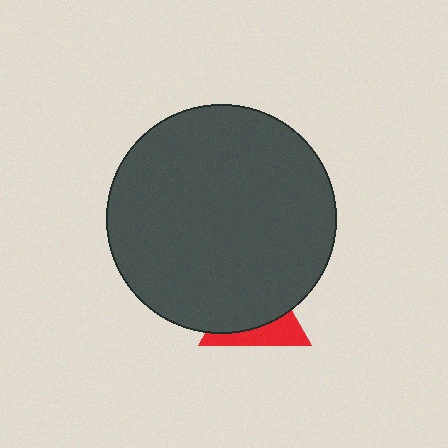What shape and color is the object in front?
The object in front is a dark gray circle.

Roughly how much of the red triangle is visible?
A small part of it is visible (roughly 34%).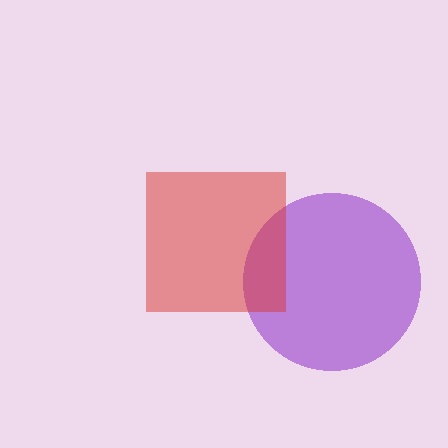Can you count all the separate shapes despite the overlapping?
Yes, there are 2 separate shapes.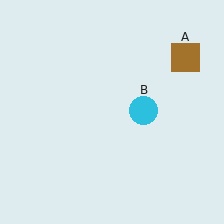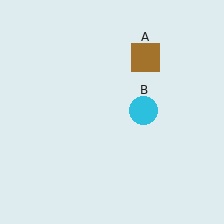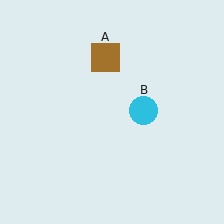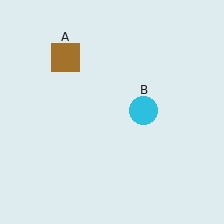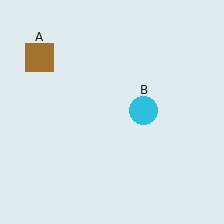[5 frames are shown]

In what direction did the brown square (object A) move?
The brown square (object A) moved left.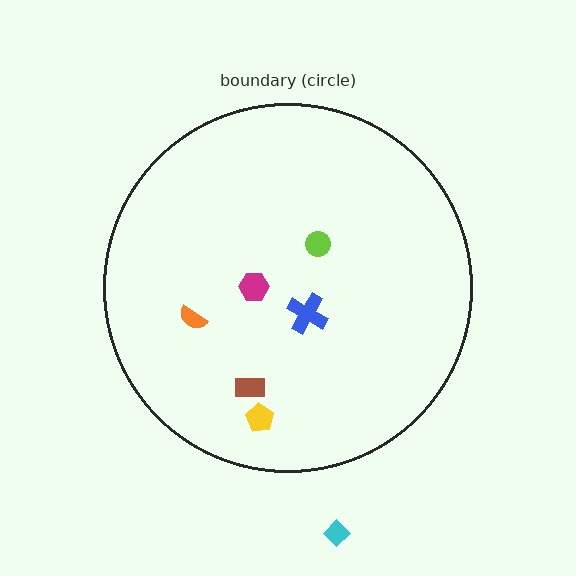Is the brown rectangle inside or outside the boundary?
Inside.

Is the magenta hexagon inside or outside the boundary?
Inside.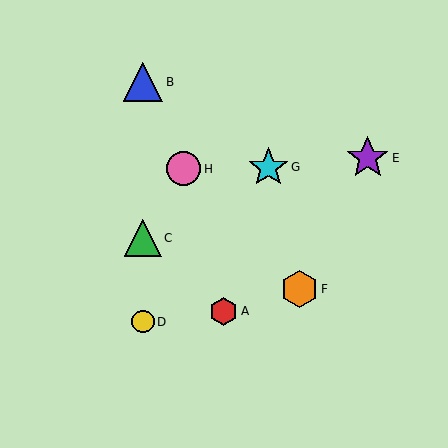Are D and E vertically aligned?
No, D is at x≈143 and E is at x≈368.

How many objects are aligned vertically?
3 objects (B, C, D) are aligned vertically.